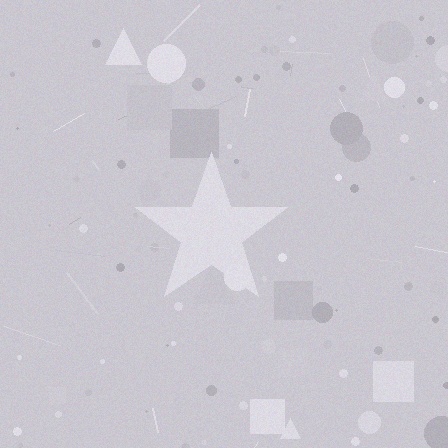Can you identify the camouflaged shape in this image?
The camouflaged shape is a star.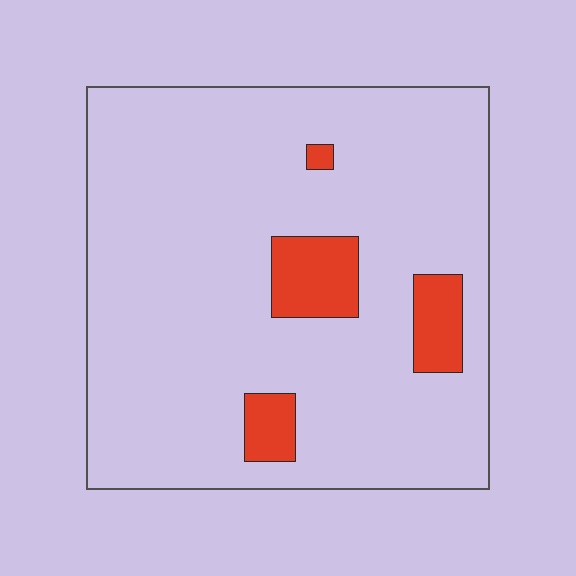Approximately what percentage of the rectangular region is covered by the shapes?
Approximately 10%.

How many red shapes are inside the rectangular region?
4.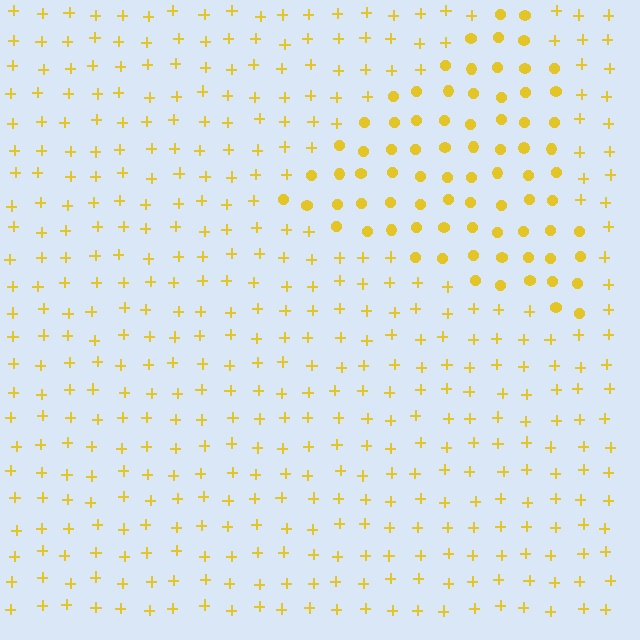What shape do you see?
I see a triangle.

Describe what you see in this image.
The image is filled with small yellow elements arranged in a uniform grid. A triangle-shaped region contains circles, while the surrounding area contains plus signs. The boundary is defined purely by the change in element shape.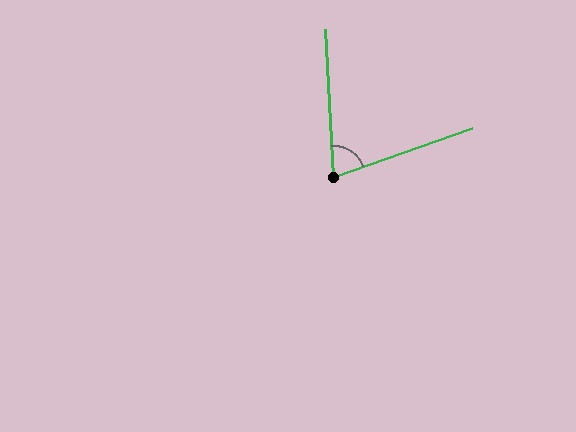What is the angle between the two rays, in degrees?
Approximately 74 degrees.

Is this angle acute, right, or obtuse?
It is acute.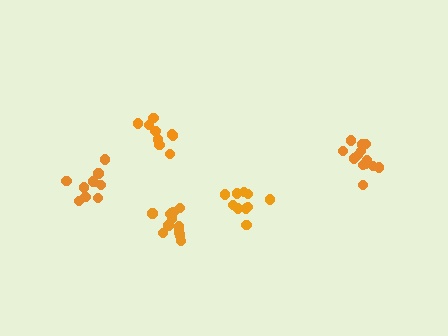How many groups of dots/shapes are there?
There are 5 groups.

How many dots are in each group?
Group 1: 10 dots, Group 2: 15 dots, Group 3: 9 dots, Group 4: 13 dots, Group 5: 10 dots (57 total).